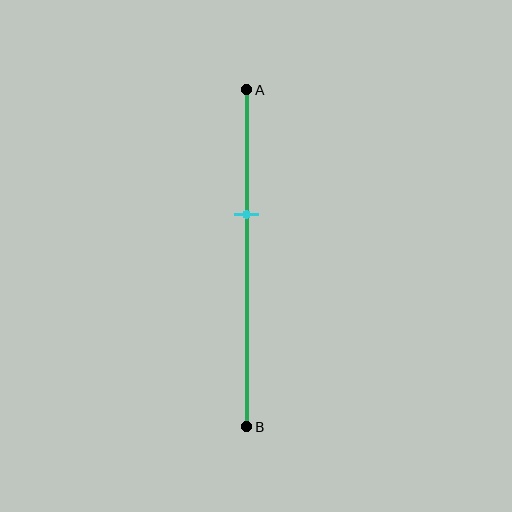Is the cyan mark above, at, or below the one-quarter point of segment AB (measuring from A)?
The cyan mark is below the one-quarter point of segment AB.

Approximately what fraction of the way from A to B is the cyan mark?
The cyan mark is approximately 35% of the way from A to B.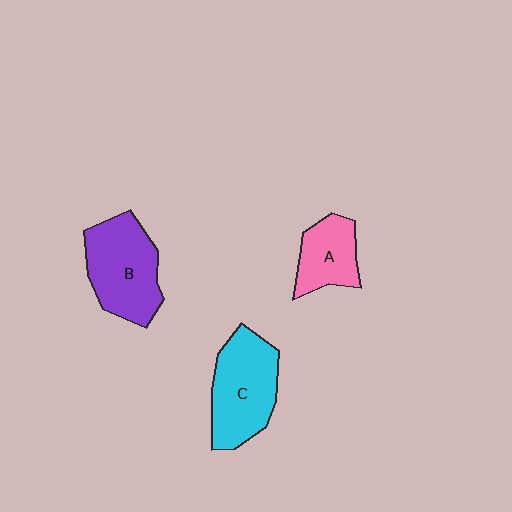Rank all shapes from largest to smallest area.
From largest to smallest: C (cyan), B (purple), A (pink).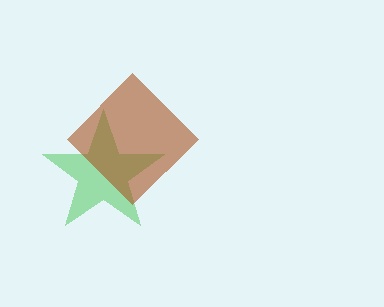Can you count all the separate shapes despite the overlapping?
Yes, there are 2 separate shapes.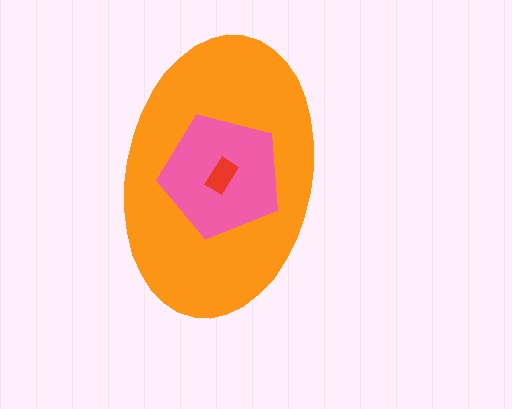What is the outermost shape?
The orange ellipse.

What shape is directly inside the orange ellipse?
The pink pentagon.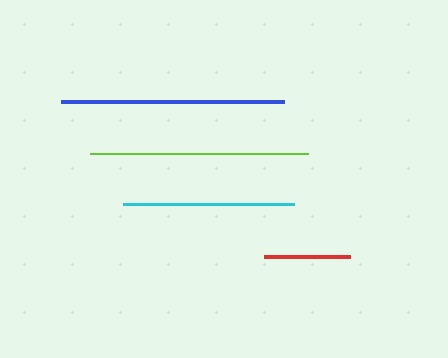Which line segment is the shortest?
The red line is the shortest at approximately 86 pixels.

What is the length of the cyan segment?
The cyan segment is approximately 171 pixels long.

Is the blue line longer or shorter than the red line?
The blue line is longer than the red line.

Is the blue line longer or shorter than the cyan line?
The blue line is longer than the cyan line.